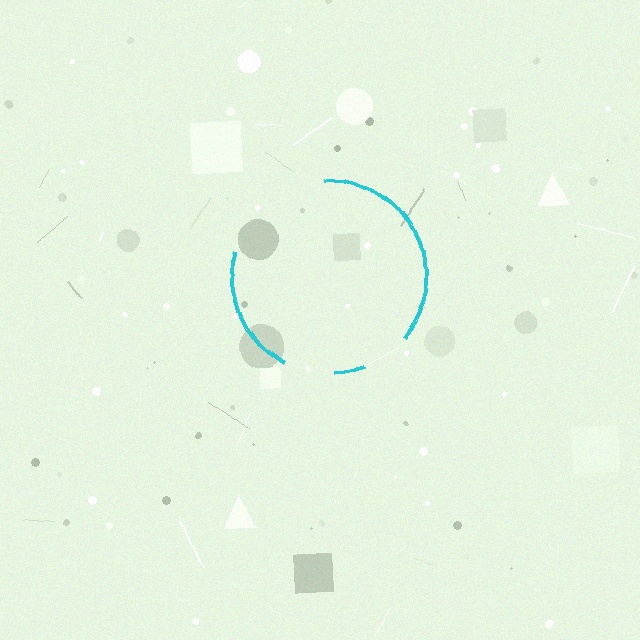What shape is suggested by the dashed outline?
The dashed outline suggests a circle.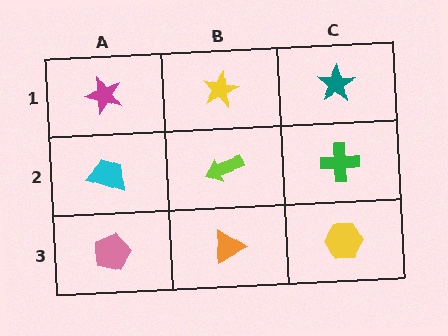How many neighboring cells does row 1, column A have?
2.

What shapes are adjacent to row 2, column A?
A magenta star (row 1, column A), a pink pentagon (row 3, column A), a lime arrow (row 2, column B).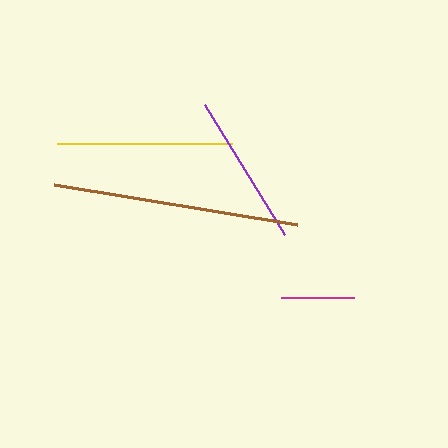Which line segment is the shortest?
The magenta line is the shortest at approximately 72 pixels.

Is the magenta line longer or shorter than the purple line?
The purple line is longer than the magenta line.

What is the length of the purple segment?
The purple segment is approximately 153 pixels long.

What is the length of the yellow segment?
The yellow segment is approximately 176 pixels long.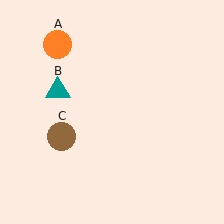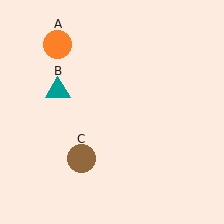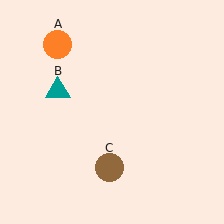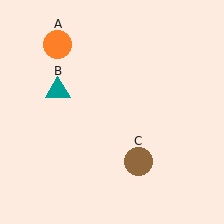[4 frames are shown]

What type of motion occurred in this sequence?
The brown circle (object C) rotated counterclockwise around the center of the scene.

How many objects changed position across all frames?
1 object changed position: brown circle (object C).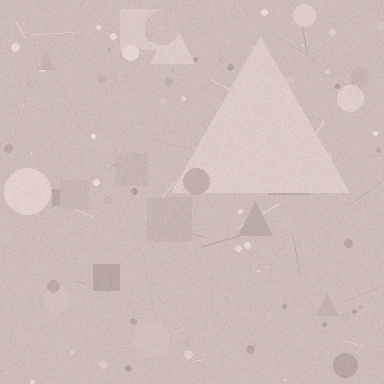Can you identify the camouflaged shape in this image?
The camouflaged shape is a triangle.